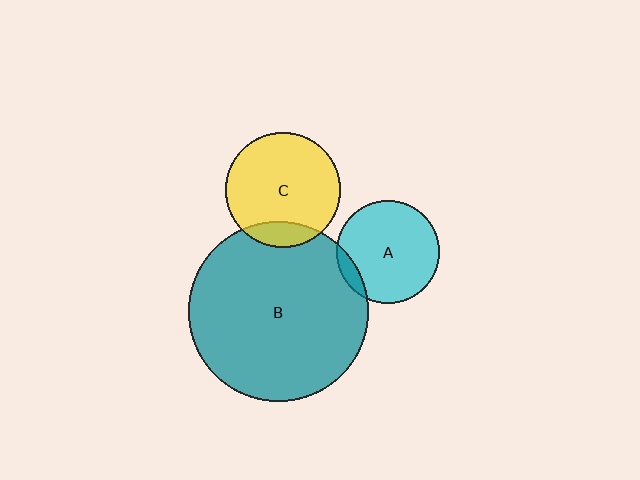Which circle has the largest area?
Circle B (teal).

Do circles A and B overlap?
Yes.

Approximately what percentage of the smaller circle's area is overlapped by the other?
Approximately 10%.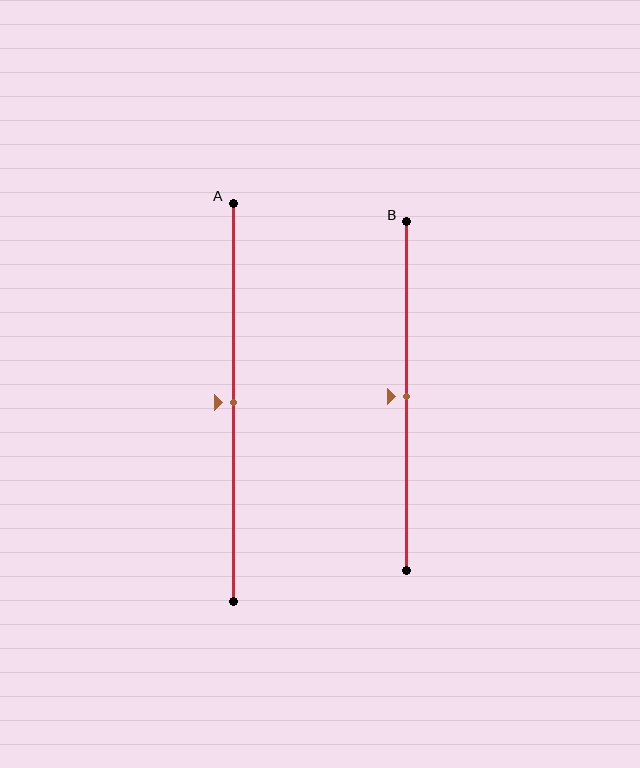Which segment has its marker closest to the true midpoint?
Segment A has its marker closest to the true midpoint.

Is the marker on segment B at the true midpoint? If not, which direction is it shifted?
Yes, the marker on segment B is at the true midpoint.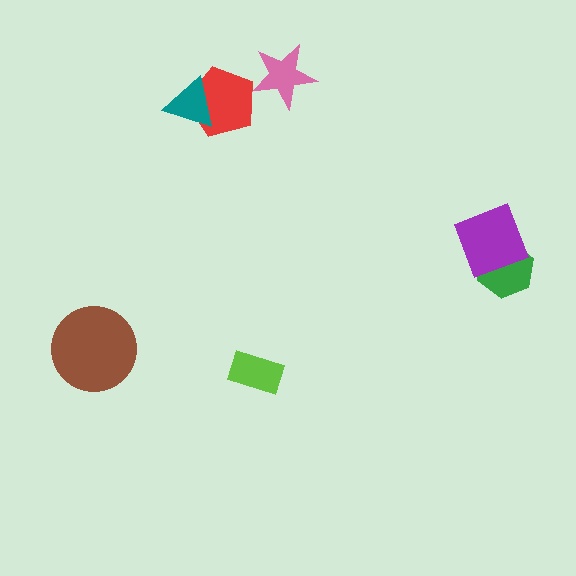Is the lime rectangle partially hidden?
No, no other shape covers it.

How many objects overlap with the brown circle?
0 objects overlap with the brown circle.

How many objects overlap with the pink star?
0 objects overlap with the pink star.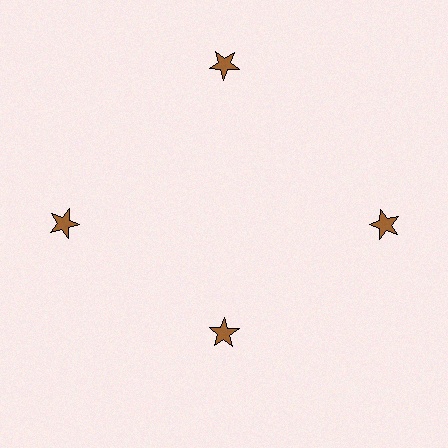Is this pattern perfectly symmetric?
No. The 4 brown stars are arranged in a ring, but one element near the 6 o'clock position is pulled inward toward the center, breaking the 4-fold rotational symmetry.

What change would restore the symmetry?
The symmetry would be restored by moving it outward, back onto the ring so that all 4 stars sit at equal angles and equal distance from the center.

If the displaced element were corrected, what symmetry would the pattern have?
It would have 4-fold rotational symmetry — the pattern would map onto itself every 90 degrees.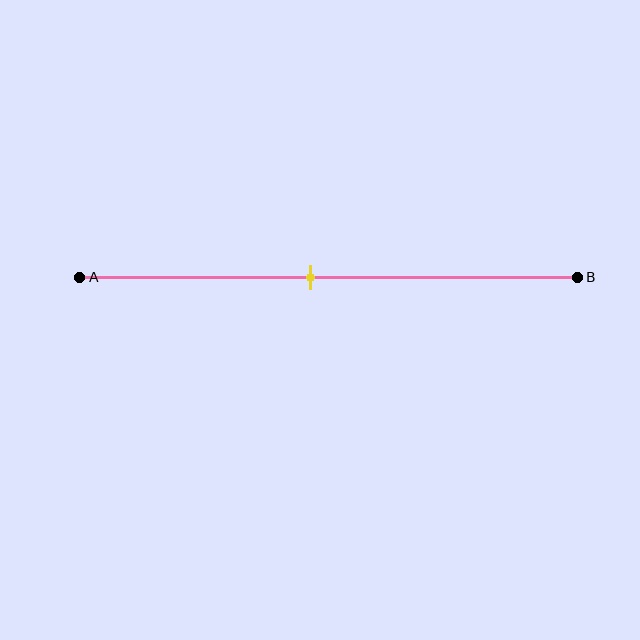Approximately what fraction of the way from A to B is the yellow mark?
The yellow mark is approximately 45% of the way from A to B.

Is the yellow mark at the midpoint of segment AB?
No, the mark is at about 45% from A, not at the 50% midpoint.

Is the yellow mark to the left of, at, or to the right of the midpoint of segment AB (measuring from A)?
The yellow mark is to the left of the midpoint of segment AB.